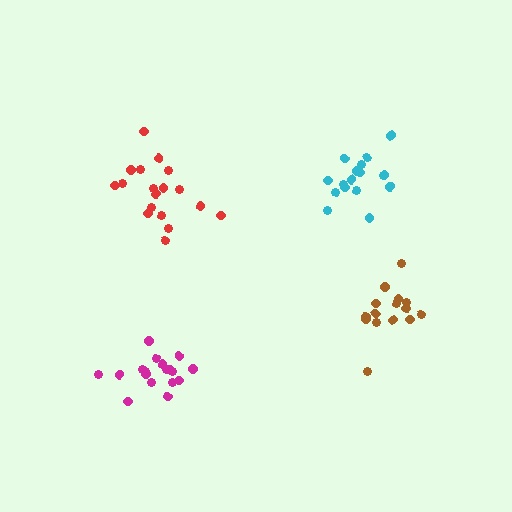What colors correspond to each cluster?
The clusters are colored: cyan, magenta, red, brown.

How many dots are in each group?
Group 1: 17 dots, Group 2: 18 dots, Group 3: 18 dots, Group 4: 15 dots (68 total).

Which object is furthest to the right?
The brown cluster is rightmost.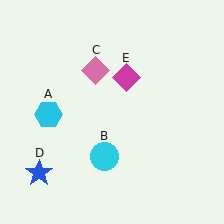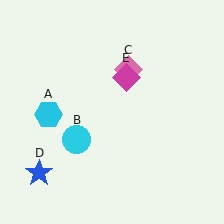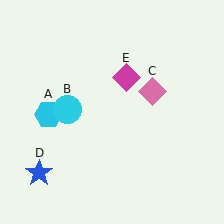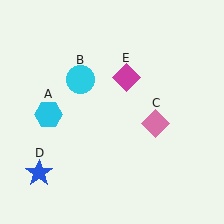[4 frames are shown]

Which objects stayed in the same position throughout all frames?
Cyan hexagon (object A) and blue star (object D) and magenta diamond (object E) remained stationary.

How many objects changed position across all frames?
2 objects changed position: cyan circle (object B), pink diamond (object C).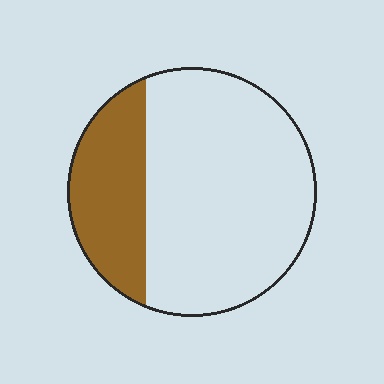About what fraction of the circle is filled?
About one quarter (1/4).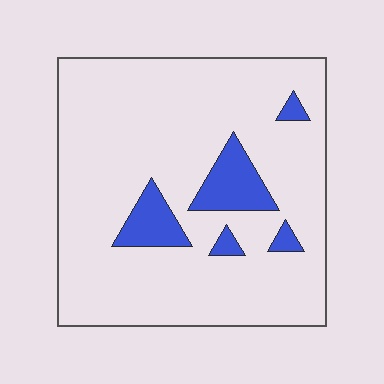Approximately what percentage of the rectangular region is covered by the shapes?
Approximately 10%.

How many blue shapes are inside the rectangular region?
5.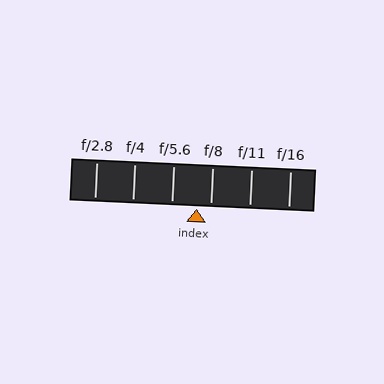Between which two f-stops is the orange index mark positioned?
The index mark is between f/5.6 and f/8.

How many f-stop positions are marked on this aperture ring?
There are 6 f-stop positions marked.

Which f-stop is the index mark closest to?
The index mark is closest to f/8.